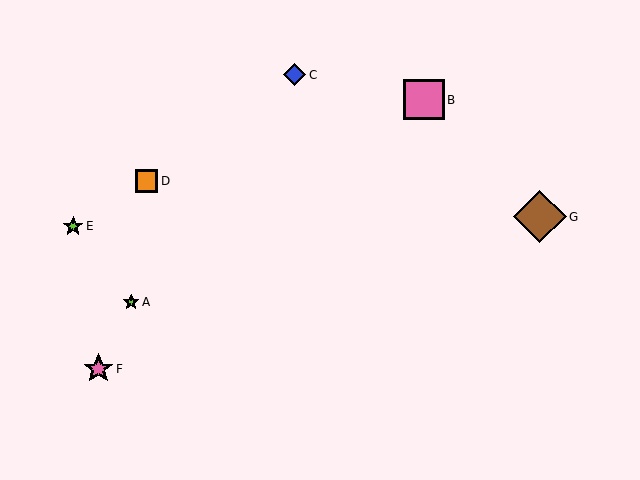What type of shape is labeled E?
Shape E is a lime star.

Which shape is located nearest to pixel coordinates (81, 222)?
The lime star (labeled E) at (73, 226) is nearest to that location.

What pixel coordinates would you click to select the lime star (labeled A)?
Click at (131, 302) to select the lime star A.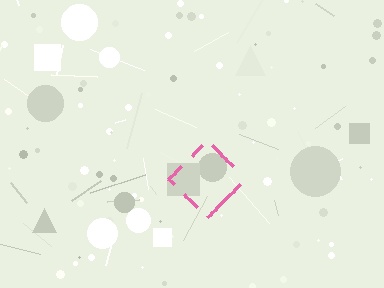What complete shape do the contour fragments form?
The contour fragments form a diamond.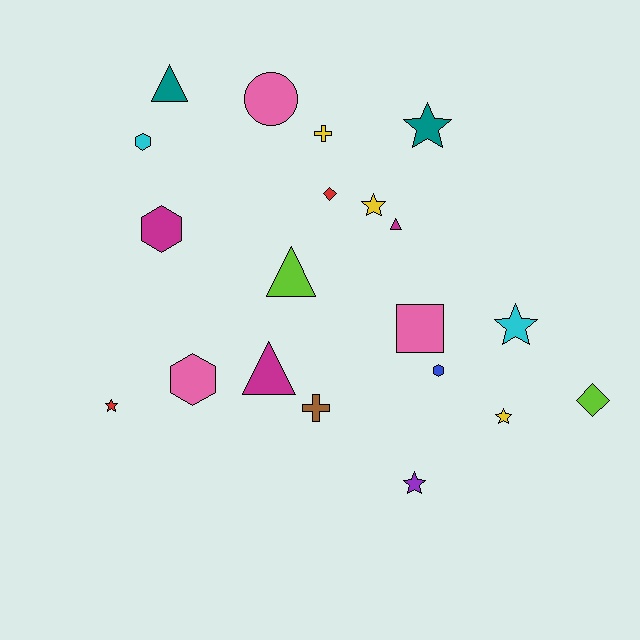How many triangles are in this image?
There are 4 triangles.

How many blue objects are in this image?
There is 1 blue object.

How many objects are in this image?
There are 20 objects.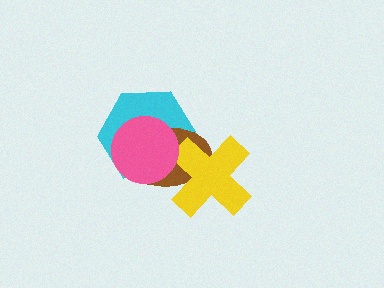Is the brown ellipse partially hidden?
Yes, it is partially covered by another shape.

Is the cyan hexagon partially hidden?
Yes, it is partially covered by another shape.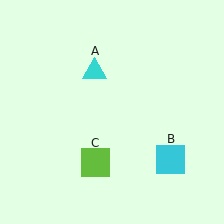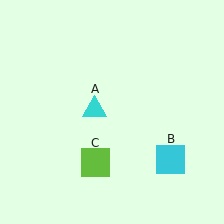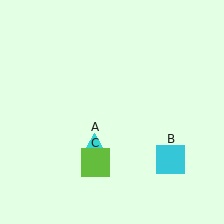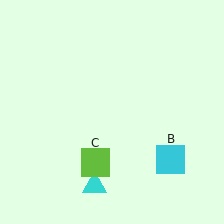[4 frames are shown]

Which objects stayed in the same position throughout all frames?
Cyan square (object B) and lime square (object C) remained stationary.